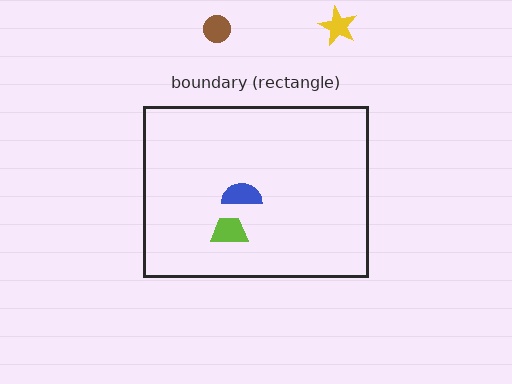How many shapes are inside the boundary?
2 inside, 2 outside.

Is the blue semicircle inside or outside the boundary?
Inside.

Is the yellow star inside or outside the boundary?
Outside.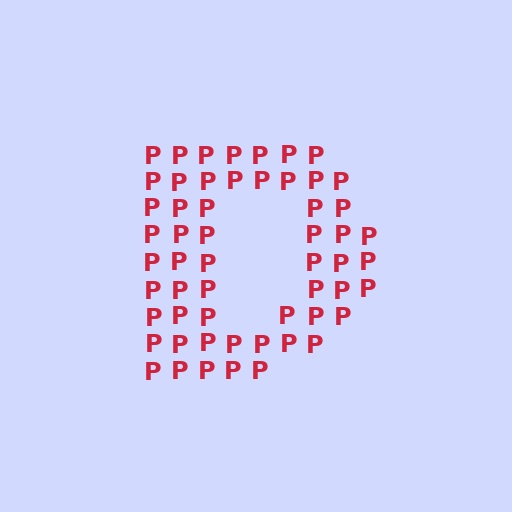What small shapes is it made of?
It is made of small letter P's.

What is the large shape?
The large shape is the letter D.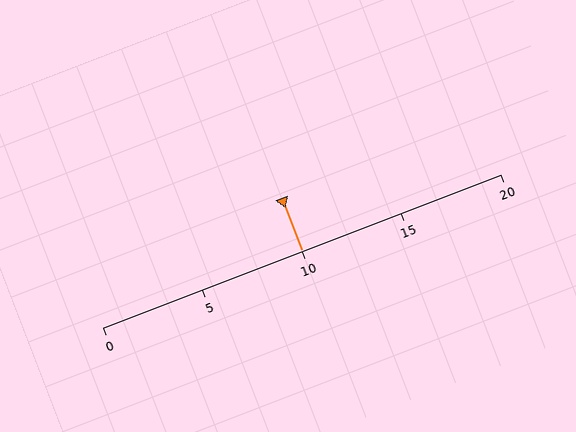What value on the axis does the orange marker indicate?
The marker indicates approximately 10.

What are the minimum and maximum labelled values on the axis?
The axis runs from 0 to 20.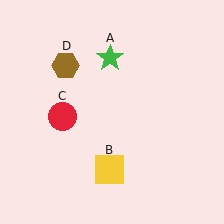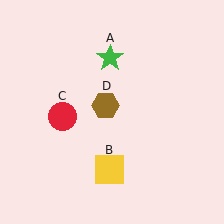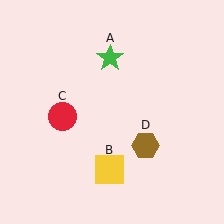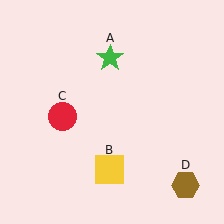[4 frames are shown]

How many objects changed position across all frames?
1 object changed position: brown hexagon (object D).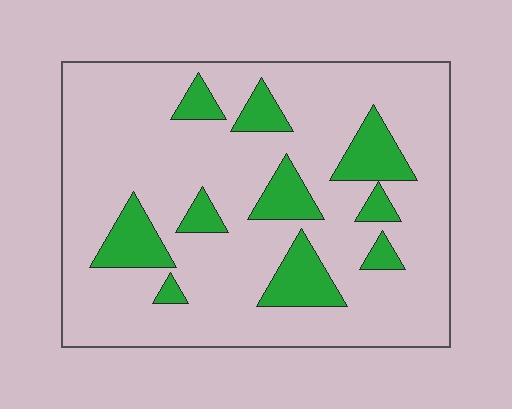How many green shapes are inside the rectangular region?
10.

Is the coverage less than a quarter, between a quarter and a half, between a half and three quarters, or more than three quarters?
Less than a quarter.